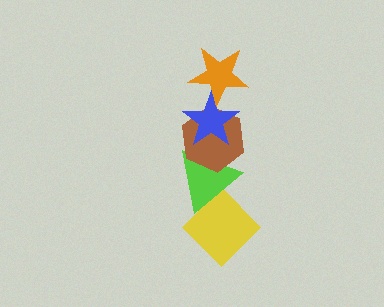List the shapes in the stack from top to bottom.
From top to bottom: the orange star, the blue star, the brown hexagon, the lime triangle, the yellow diamond.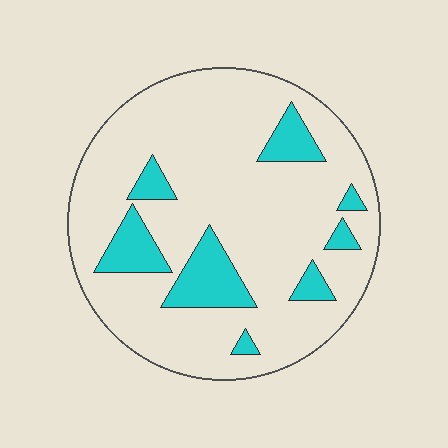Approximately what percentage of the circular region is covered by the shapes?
Approximately 15%.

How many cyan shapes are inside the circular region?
8.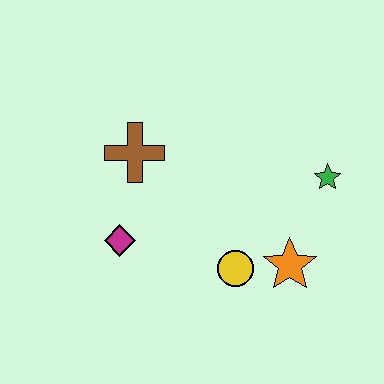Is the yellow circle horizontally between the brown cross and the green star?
Yes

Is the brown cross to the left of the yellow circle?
Yes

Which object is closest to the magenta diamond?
The brown cross is closest to the magenta diamond.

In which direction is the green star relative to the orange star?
The green star is above the orange star.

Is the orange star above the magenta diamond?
No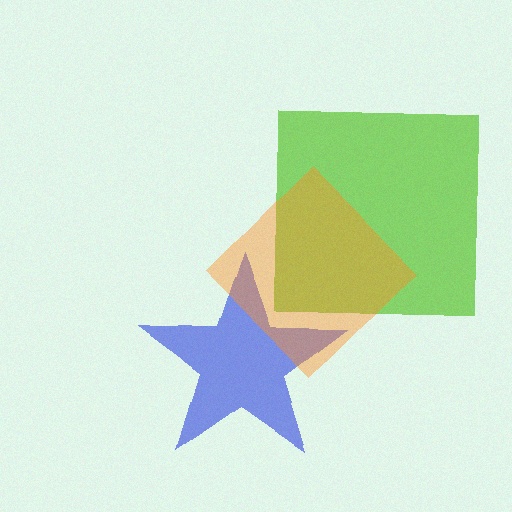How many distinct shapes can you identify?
There are 3 distinct shapes: a lime square, a blue star, an orange diamond.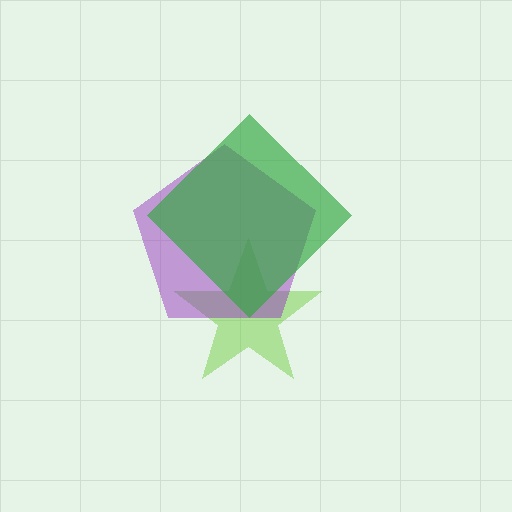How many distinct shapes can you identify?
There are 3 distinct shapes: a lime star, a purple pentagon, a green diamond.